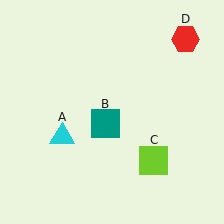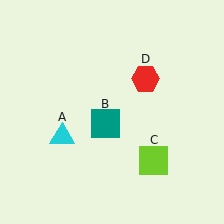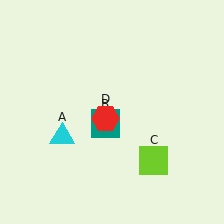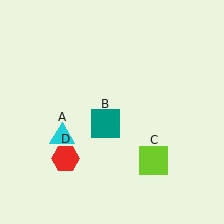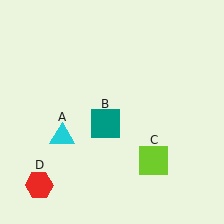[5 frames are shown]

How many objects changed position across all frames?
1 object changed position: red hexagon (object D).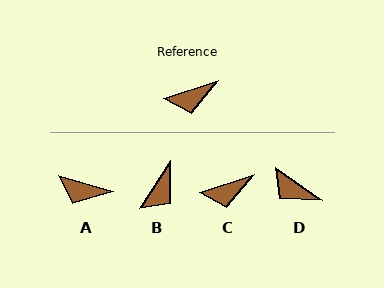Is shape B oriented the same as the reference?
No, it is off by about 39 degrees.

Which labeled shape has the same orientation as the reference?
C.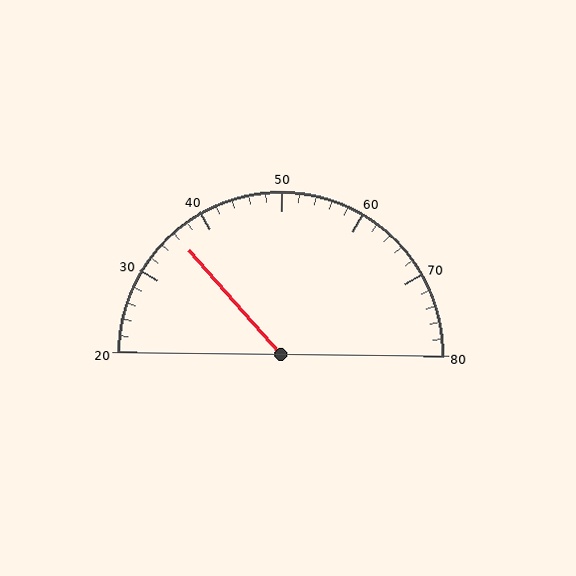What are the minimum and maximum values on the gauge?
The gauge ranges from 20 to 80.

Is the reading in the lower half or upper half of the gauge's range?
The reading is in the lower half of the range (20 to 80).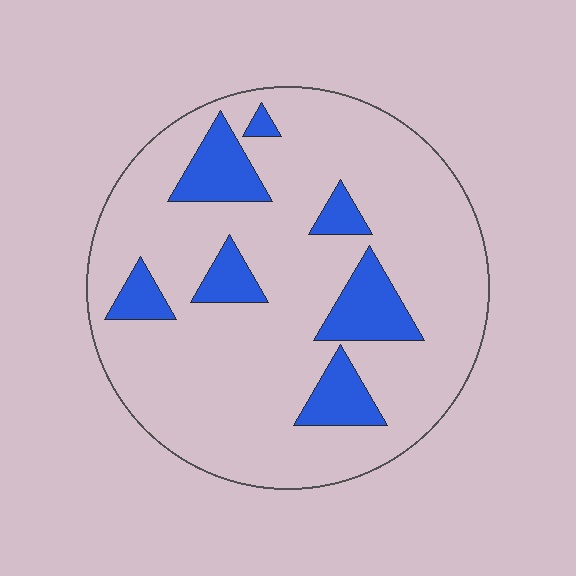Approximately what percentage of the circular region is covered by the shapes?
Approximately 15%.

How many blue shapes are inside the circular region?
7.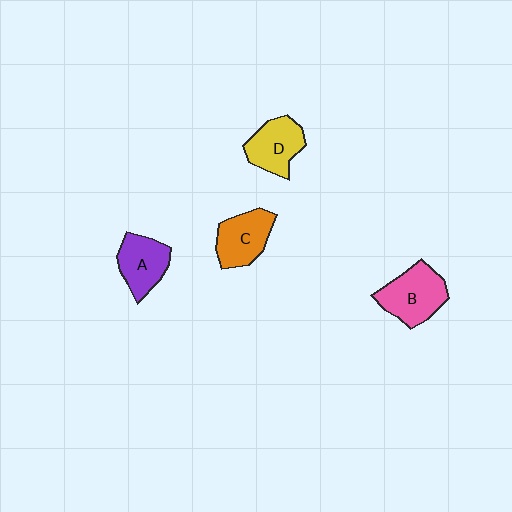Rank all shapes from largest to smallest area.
From largest to smallest: B (pink), C (orange), D (yellow), A (purple).